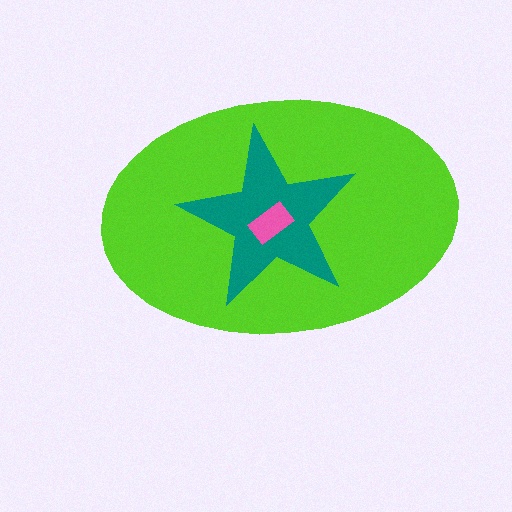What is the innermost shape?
The pink rectangle.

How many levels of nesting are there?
3.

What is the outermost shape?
The lime ellipse.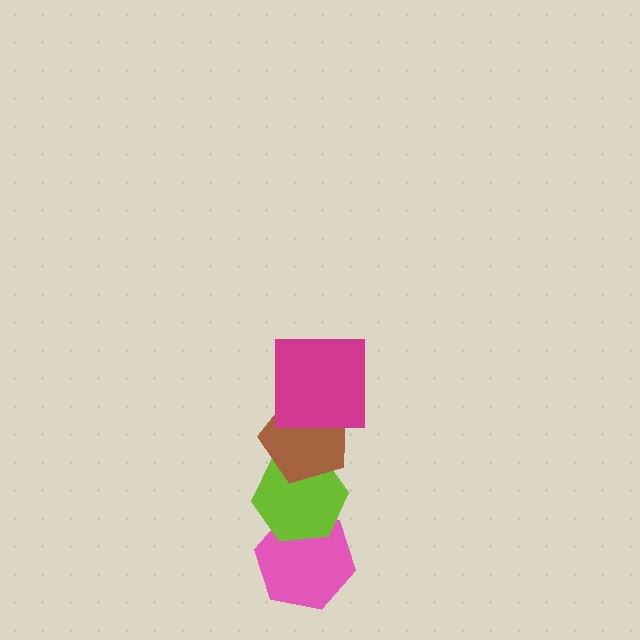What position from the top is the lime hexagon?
The lime hexagon is 3rd from the top.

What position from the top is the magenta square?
The magenta square is 1st from the top.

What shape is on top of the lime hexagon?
The brown pentagon is on top of the lime hexagon.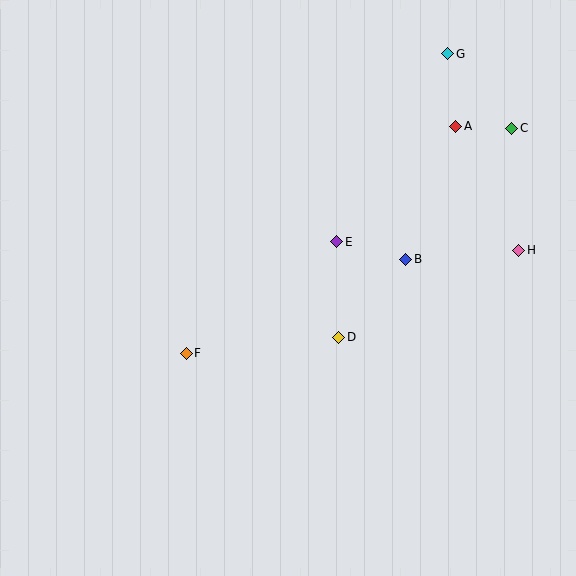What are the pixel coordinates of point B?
Point B is at (406, 259).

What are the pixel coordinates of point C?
Point C is at (512, 128).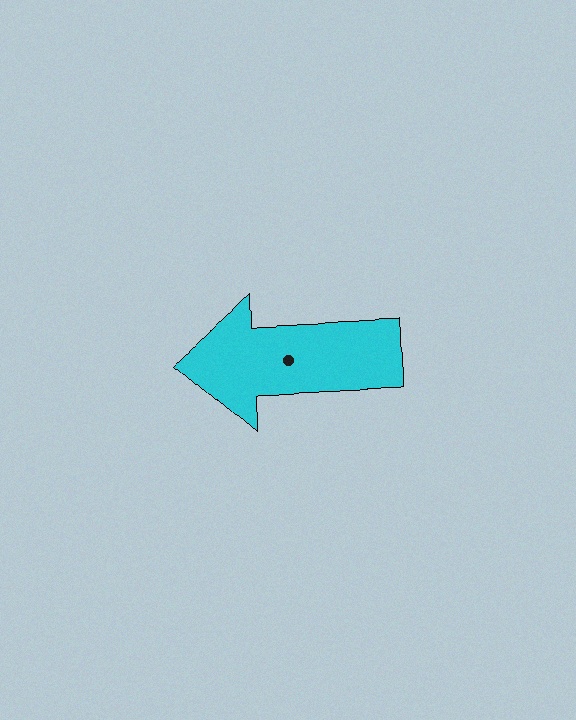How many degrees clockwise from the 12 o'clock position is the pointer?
Approximately 269 degrees.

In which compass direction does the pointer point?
West.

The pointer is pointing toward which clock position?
Roughly 9 o'clock.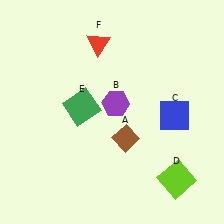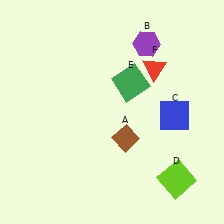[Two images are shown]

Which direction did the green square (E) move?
The green square (E) moved right.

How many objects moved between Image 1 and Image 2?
3 objects moved between the two images.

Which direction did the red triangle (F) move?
The red triangle (F) moved right.